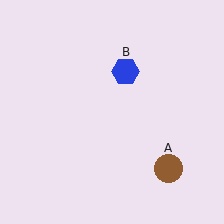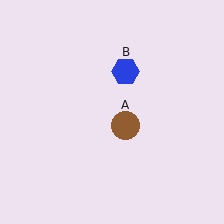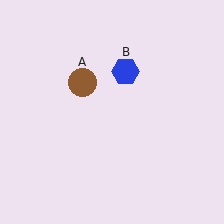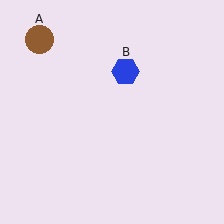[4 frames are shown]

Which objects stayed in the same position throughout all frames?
Blue hexagon (object B) remained stationary.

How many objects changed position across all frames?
1 object changed position: brown circle (object A).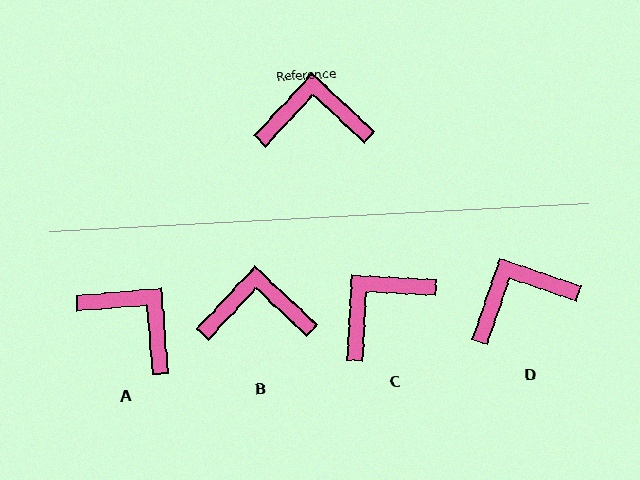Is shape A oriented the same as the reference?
No, it is off by about 42 degrees.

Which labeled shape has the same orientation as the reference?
B.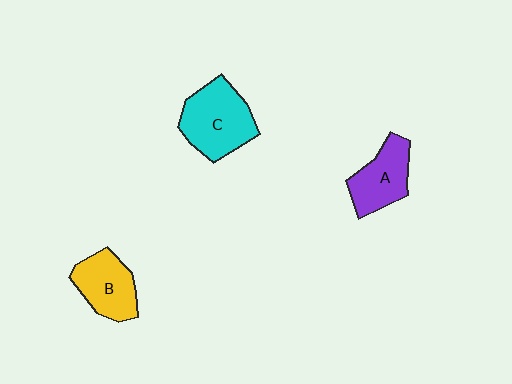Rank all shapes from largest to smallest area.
From largest to smallest: C (cyan), B (yellow), A (purple).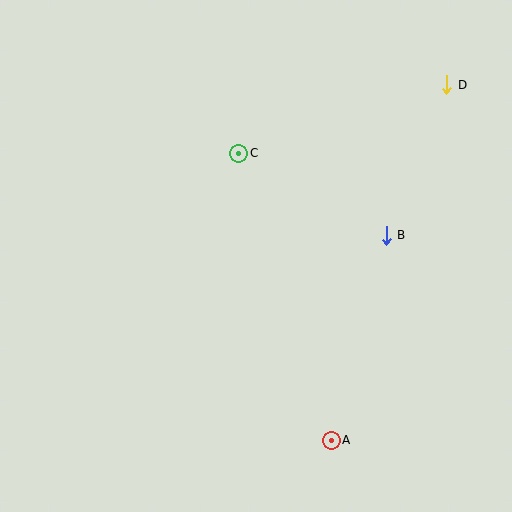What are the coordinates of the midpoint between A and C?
The midpoint between A and C is at (285, 297).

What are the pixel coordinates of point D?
Point D is at (447, 85).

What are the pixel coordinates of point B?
Point B is at (386, 235).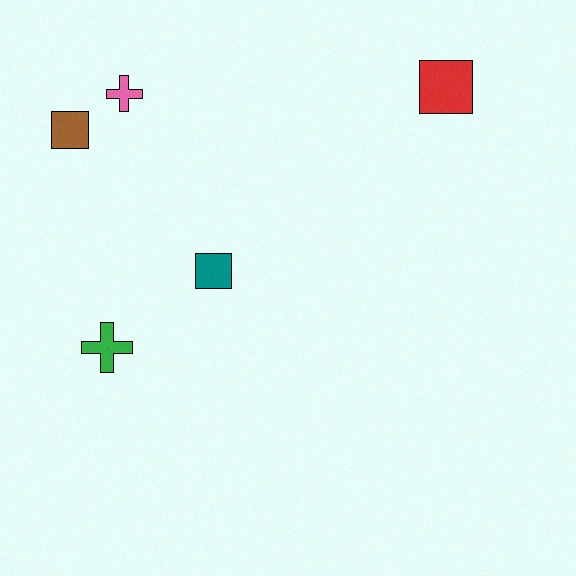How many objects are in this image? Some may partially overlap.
There are 5 objects.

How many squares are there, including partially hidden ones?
There are 3 squares.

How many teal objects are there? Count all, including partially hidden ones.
There is 1 teal object.